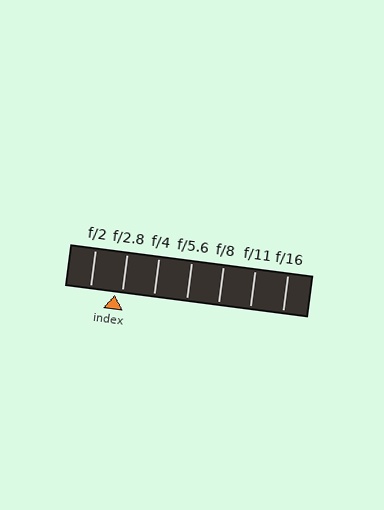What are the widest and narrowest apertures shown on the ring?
The widest aperture shown is f/2 and the narrowest is f/16.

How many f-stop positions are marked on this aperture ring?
There are 7 f-stop positions marked.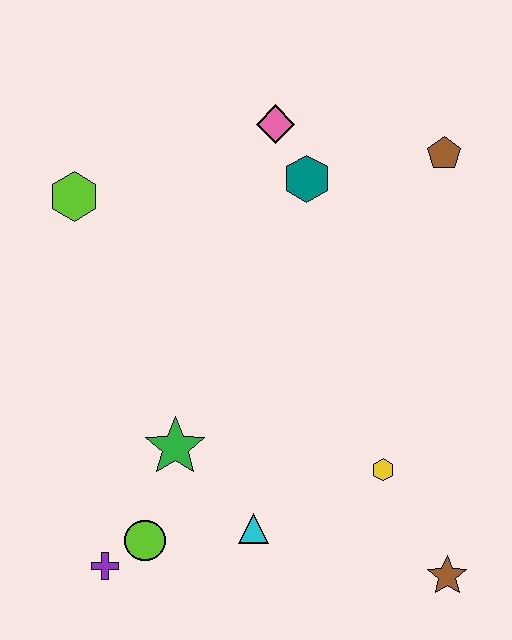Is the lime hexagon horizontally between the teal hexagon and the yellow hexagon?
No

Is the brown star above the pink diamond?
No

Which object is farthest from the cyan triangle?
The brown pentagon is farthest from the cyan triangle.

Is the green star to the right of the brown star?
No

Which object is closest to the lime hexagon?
The pink diamond is closest to the lime hexagon.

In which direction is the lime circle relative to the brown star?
The lime circle is to the left of the brown star.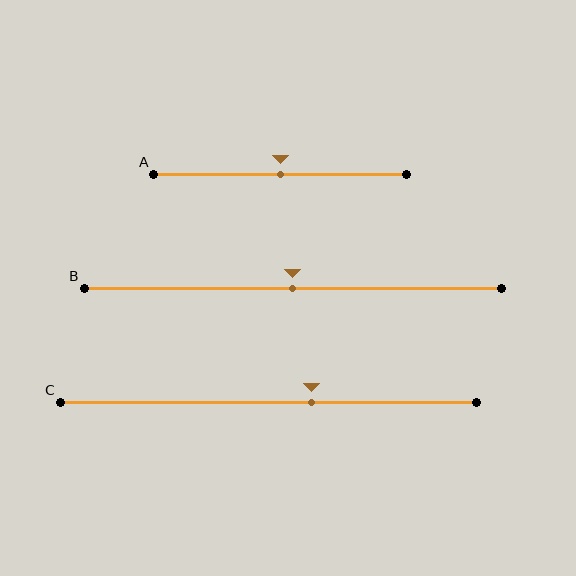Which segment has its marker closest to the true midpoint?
Segment A has its marker closest to the true midpoint.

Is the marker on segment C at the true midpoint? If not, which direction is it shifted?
No, the marker on segment C is shifted to the right by about 10% of the segment length.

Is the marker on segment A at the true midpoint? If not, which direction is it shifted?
Yes, the marker on segment A is at the true midpoint.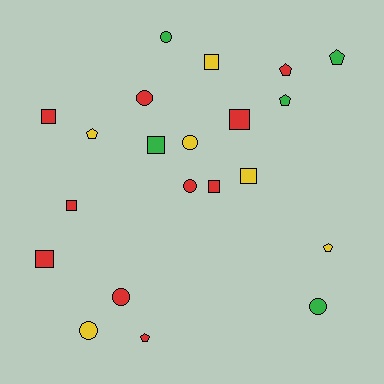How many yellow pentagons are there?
There are 2 yellow pentagons.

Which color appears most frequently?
Red, with 10 objects.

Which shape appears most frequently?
Square, with 8 objects.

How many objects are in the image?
There are 21 objects.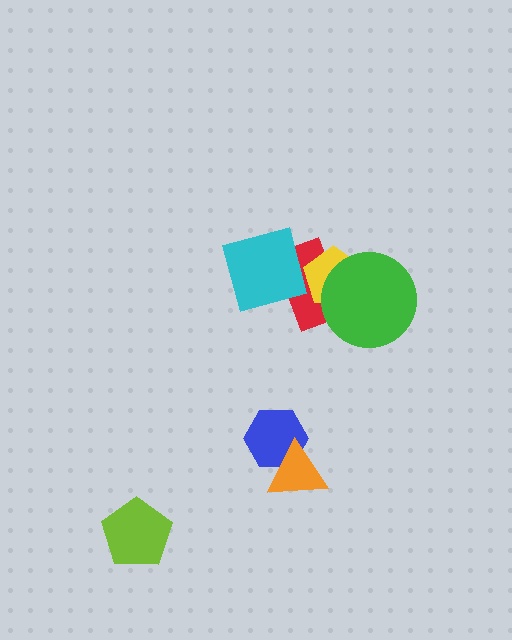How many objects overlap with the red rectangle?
3 objects overlap with the red rectangle.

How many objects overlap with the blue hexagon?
1 object overlaps with the blue hexagon.